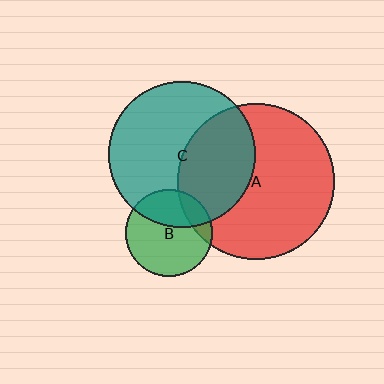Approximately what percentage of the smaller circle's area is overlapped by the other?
Approximately 15%.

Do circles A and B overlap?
Yes.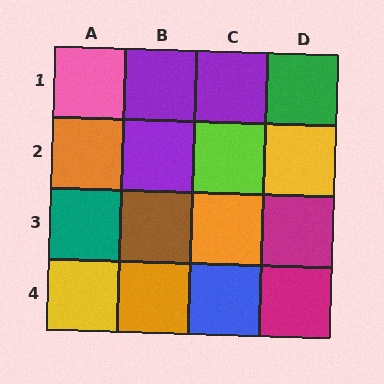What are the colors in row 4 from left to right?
Yellow, orange, blue, magenta.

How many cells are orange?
3 cells are orange.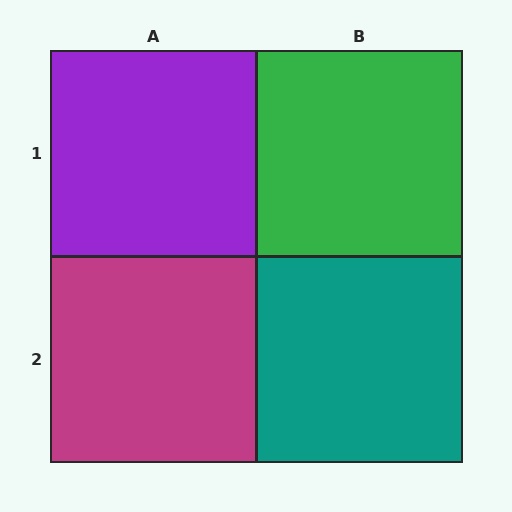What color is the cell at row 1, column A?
Purple.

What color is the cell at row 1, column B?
Green.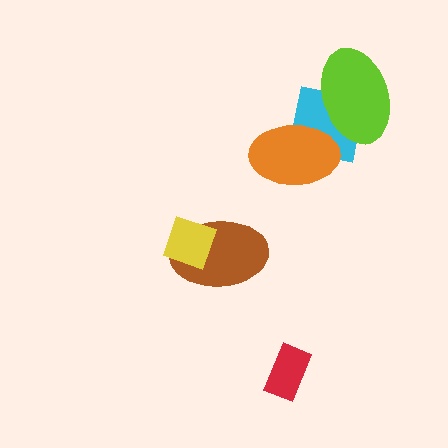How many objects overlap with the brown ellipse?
1 object overlaps with the brown ellipse.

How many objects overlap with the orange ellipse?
2 objects overlap with the orange ellipse.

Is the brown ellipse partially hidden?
Yes, it is partially covered by another shape.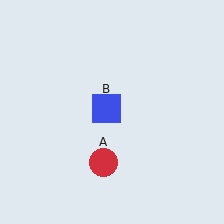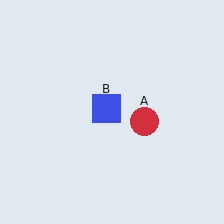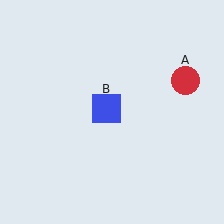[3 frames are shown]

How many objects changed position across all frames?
1 object changed position: red circle (object A).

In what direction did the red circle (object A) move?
The red circle (object A) moved up and to the right.